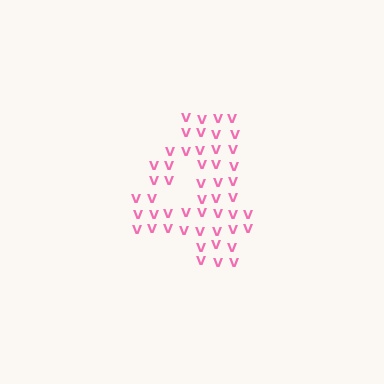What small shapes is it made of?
It is made of small letter V's.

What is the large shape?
The large shape is the digit 4.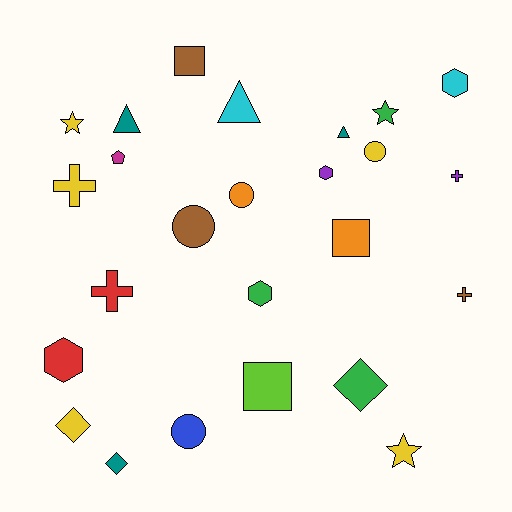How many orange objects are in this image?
There are 2 orange objects.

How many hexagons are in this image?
There are 4 hexagons.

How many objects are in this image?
There are 25 objects.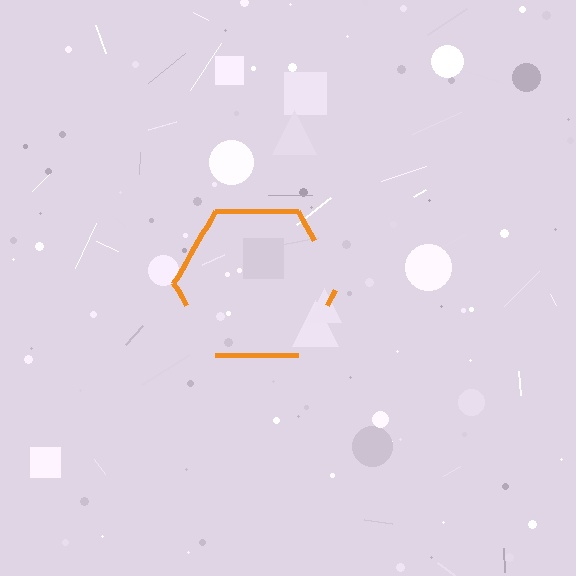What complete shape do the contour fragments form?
The contour fragments form a hexagon.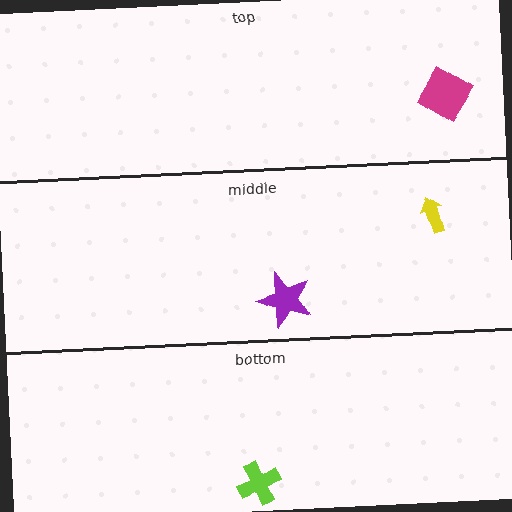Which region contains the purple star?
The middle region.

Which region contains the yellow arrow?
The middle region.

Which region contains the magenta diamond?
The top region.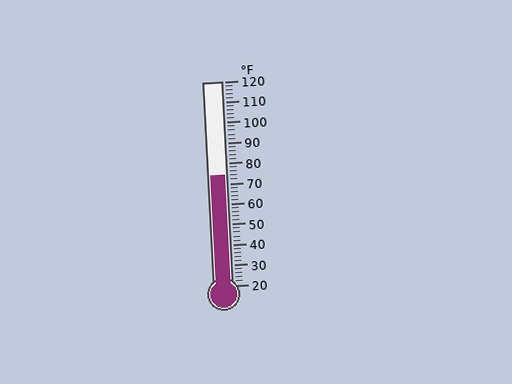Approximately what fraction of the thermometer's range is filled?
The thermometer is filled to approximately 55% of its range.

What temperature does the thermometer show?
The thermometer shows approximately 74°F.